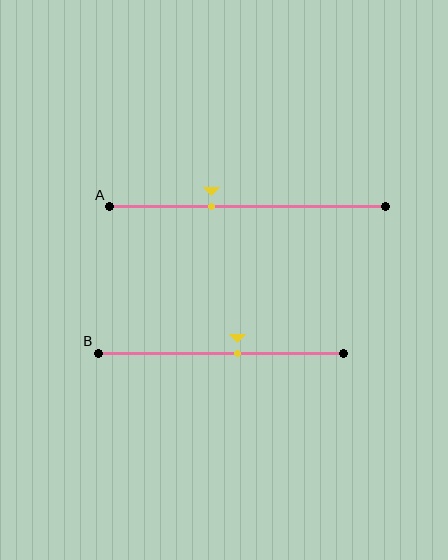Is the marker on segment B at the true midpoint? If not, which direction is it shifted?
No, the marker on segment B is shifted to the right by about 7% of the segment length.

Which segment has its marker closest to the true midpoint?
Segment B has its marker closest to the true midpoint.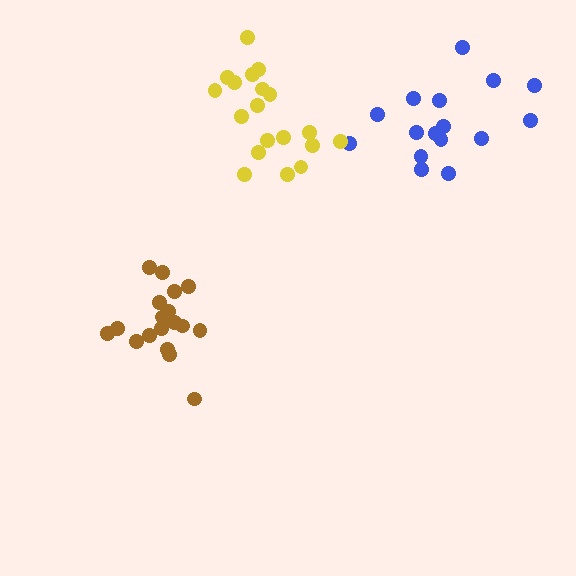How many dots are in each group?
Group 1: 18 dots, Group 2: 16 dots, Group 3: 19 dots (53 total).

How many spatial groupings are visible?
There are 3 spatial groupings.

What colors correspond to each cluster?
The clusters are colored: brown, blue, yellow.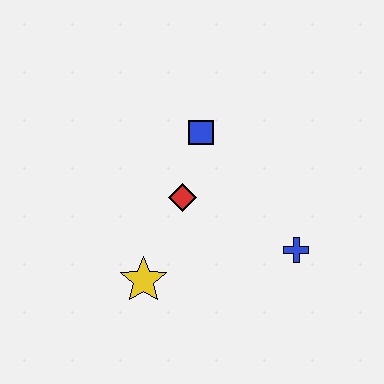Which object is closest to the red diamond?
The blue square is closest to the red diamond.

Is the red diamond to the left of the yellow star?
No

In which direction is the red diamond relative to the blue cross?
The red diamond is to the left of the blue cross.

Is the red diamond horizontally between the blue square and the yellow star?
Yes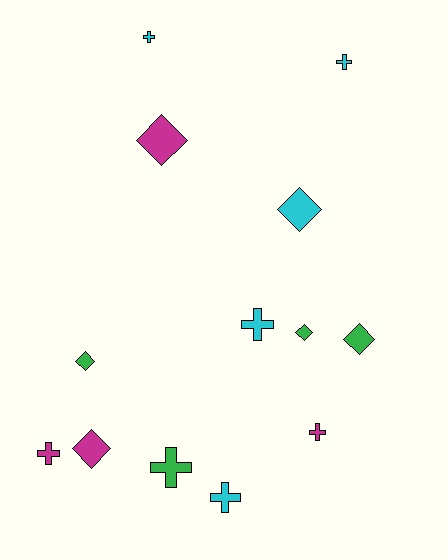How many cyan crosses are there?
There are 4 cyan crosses.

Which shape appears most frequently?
Cross, with 7 objects.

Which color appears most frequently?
Cyan, with 5 objects.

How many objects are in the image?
There are 13 objects.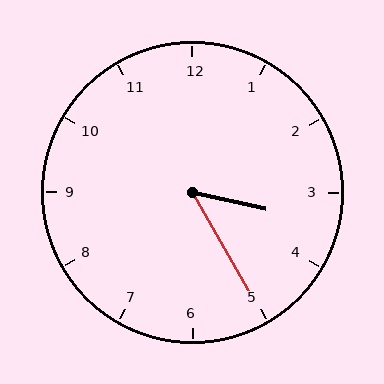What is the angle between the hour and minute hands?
Approximately 48 degrees.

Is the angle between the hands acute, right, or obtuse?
It is acute.